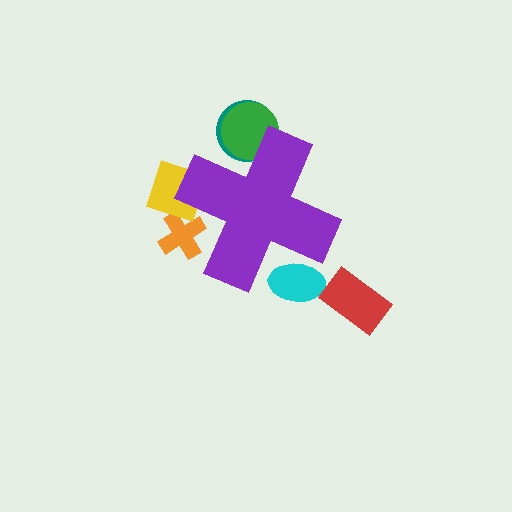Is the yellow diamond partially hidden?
Yes, the yellow diamond is partially hidden behind the purple cross.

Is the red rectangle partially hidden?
No, the red rectangle is fully visible.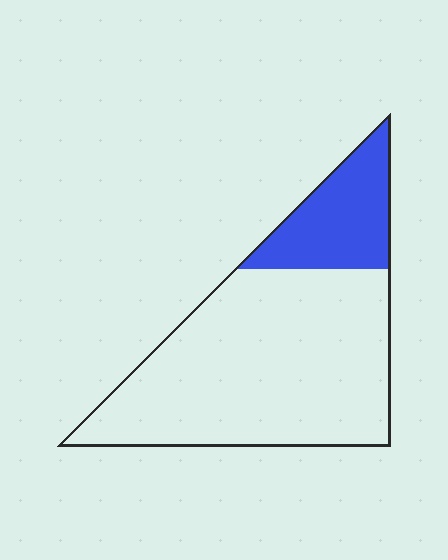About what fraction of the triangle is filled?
About one fifth (1/5).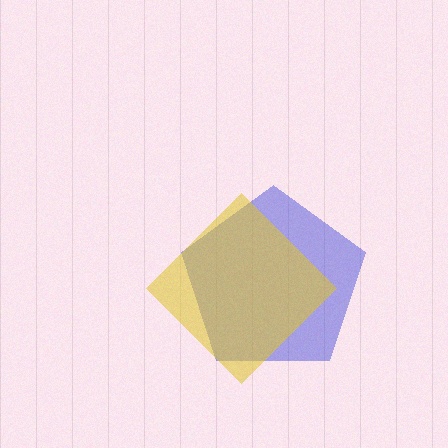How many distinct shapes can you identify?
There are 2 distinct shapes: a blue pentagon, a yellow diamond.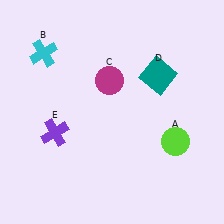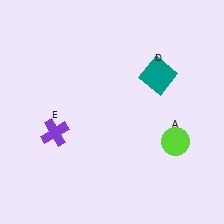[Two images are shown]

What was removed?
The magenta circle (C), the cyan cross (B) were removed in Image 2.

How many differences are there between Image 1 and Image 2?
There are 2 differences between the two images.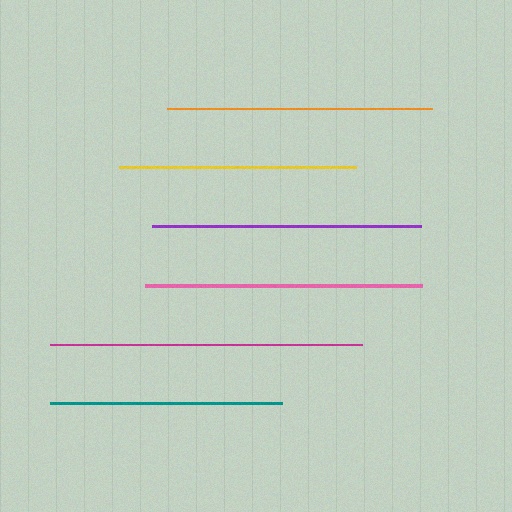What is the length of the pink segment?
The pink segment is approximately 277 pixels long.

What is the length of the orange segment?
The orange segment is approximately 264 pixels long.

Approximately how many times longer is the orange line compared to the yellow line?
The orange line is approximately 1.1 times the length of the yellow line.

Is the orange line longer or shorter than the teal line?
The orange line is longer than the teal line.